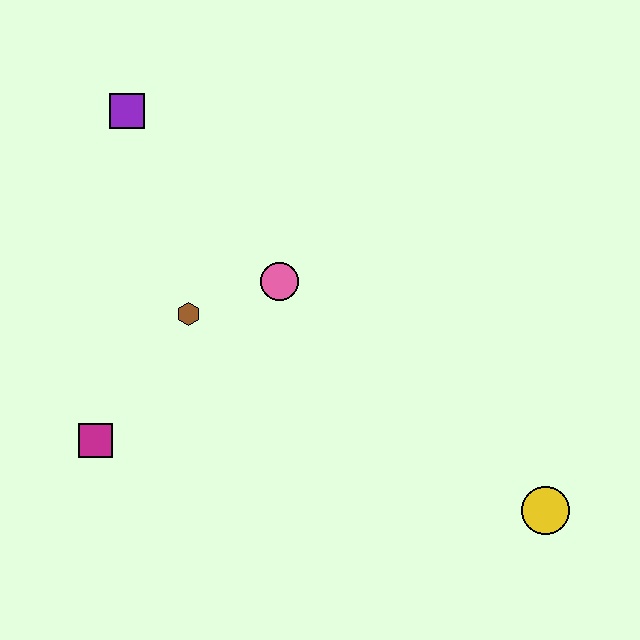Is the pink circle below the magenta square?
No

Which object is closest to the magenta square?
The brown hexagon is closest to the magenta square.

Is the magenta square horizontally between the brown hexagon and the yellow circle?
No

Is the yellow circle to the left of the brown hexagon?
No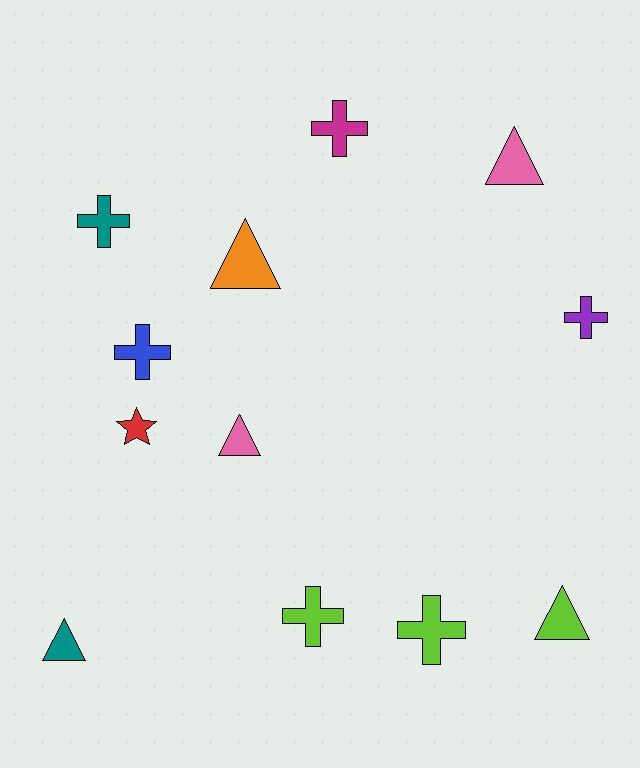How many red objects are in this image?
There is 1 red object.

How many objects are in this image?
There are 12 objects.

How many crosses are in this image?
There are 6 crosses.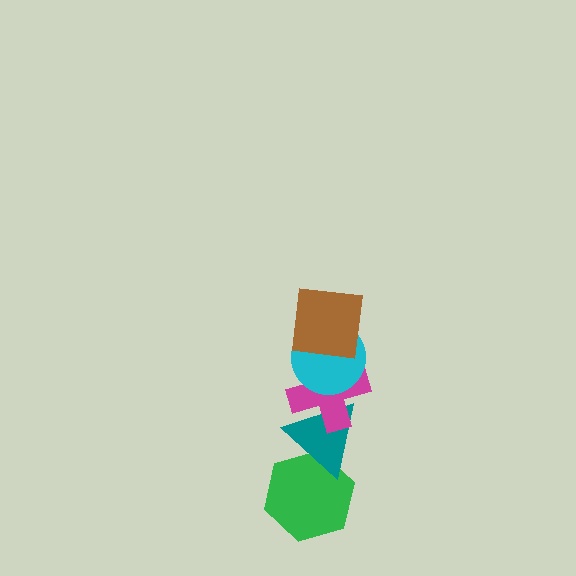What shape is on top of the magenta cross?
The cyan circle is on top of the magenta cross.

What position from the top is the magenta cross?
The magenta cross is 3rd from the top.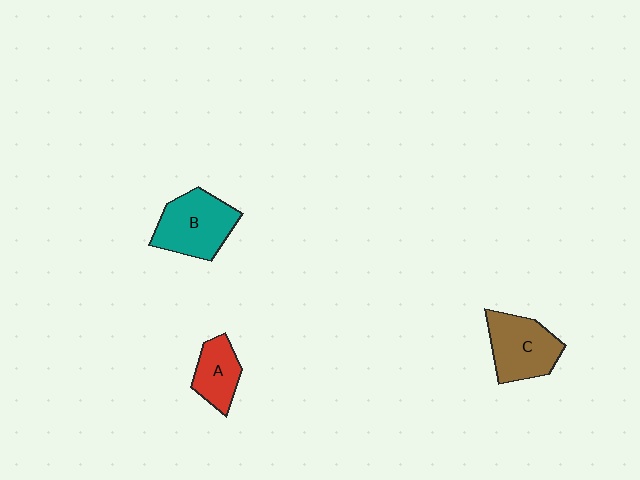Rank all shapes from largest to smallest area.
From largest to smallest: B (teal), C (brown), A (red).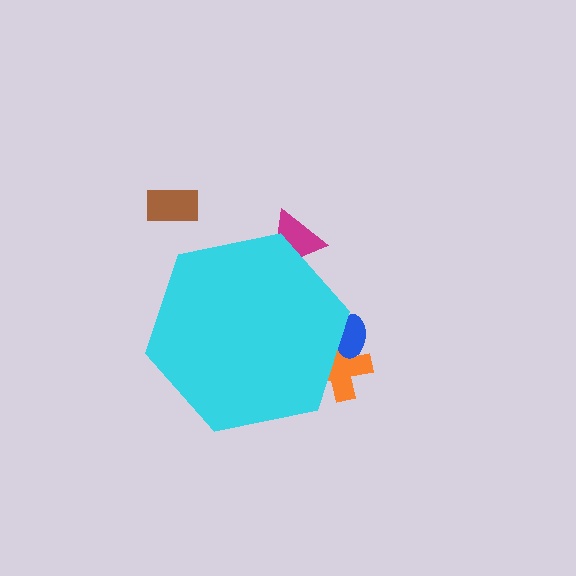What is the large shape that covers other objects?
A cyan hexagon.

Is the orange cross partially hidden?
Yes, the orange cross is partially hidden behind the cyan hexagon.